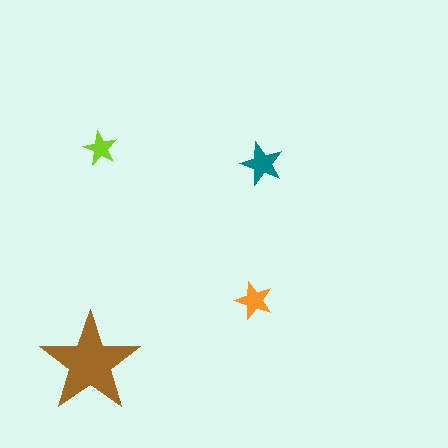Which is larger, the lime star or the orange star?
The orange one.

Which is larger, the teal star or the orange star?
The teal one.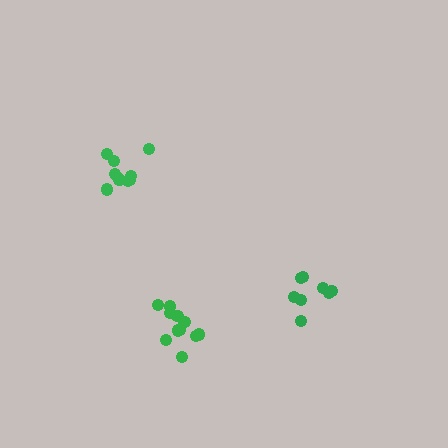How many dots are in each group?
Group 1: 8 dots, Group 2: 12 dots, Group 3: 11 dots (31 total).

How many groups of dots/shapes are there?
There are 3 groups.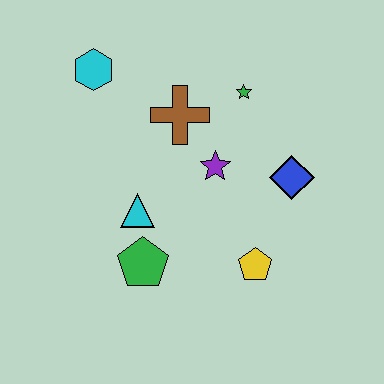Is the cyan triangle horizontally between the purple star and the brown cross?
No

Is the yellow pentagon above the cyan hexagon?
No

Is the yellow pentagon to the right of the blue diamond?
No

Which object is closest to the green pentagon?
The cyan triangle is closest to the green pentagon.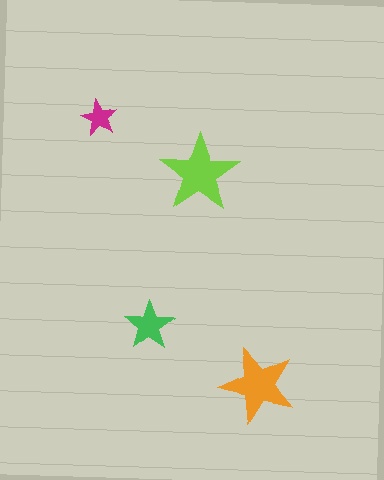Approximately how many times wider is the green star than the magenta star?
About 1.5 times wider.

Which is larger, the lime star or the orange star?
The lime one.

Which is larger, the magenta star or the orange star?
The orange one.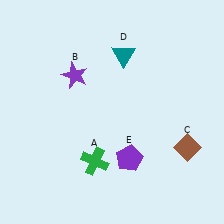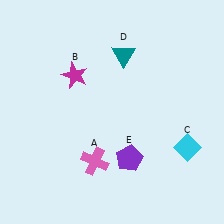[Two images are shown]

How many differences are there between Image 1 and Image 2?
There are 3 differences between the two images.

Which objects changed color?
A changed from green to pink. B changed from purple to magenta. C changed from brown to cyan.